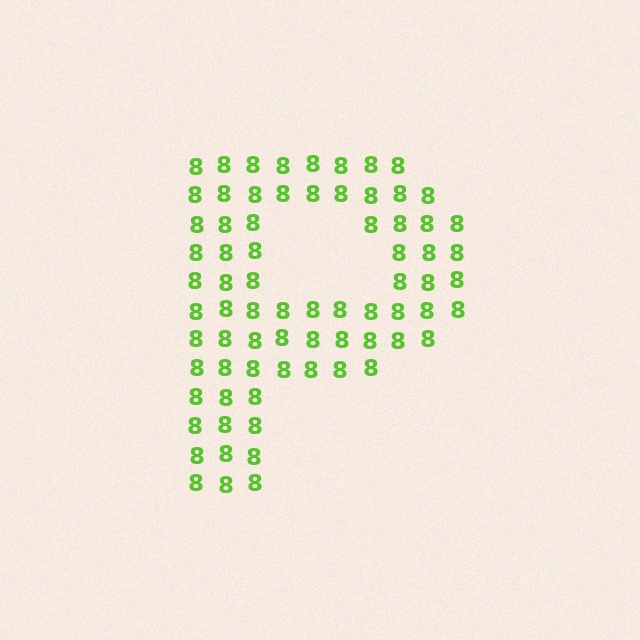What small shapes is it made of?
It is made of small digit 8's.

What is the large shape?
The large shape is the letter P.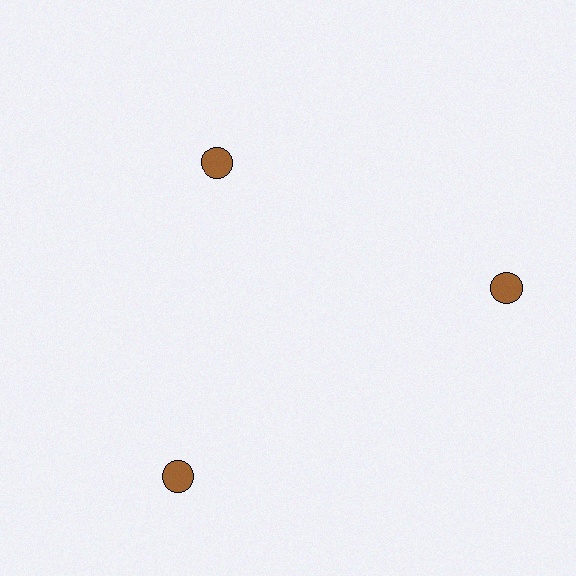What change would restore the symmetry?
The symmetry would be restored by moving it outward, back onto the ring so that all 3 circles sit at equal angles and equal distance from the center.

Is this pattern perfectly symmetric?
No. The 3 brown circles are arranged in a ring, but one element near the 11 o'clock position is pulled inward toward the center, breaking the 3-fold rotational symmetry.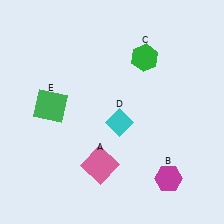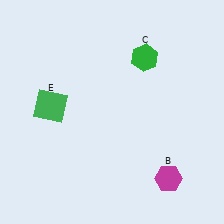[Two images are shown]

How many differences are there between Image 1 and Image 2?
There are 2 differences between the two images.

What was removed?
The pink square (A), the cyan diamond (D) were removed in Image 2.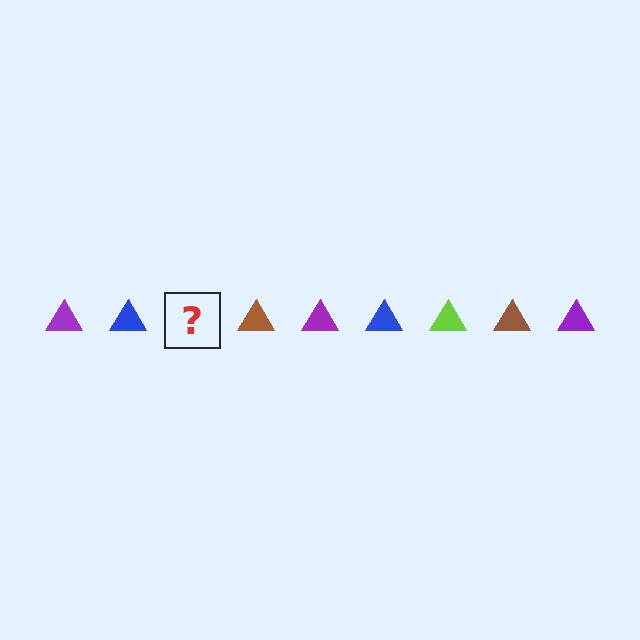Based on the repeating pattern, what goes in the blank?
The blank should be a lime triangle.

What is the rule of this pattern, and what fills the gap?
The rule is that the pattern cycles through purple, blue, lime, brown triangles. The gap should be filled with a lime triangle.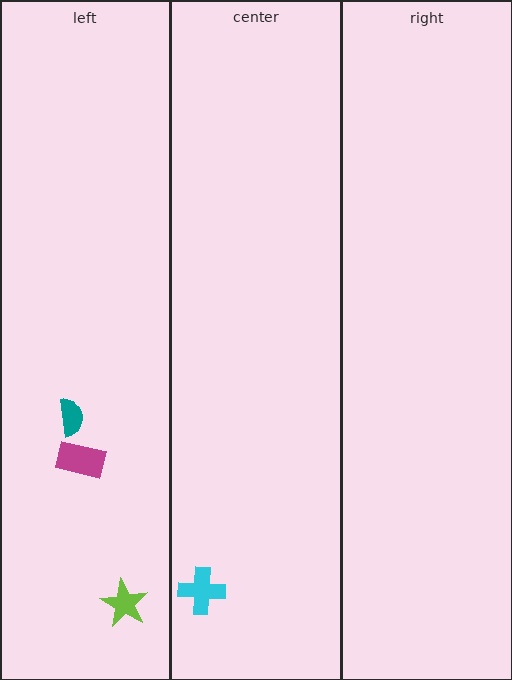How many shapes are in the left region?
3.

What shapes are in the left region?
The magenta rectangle, the lime star, the teal semicircle.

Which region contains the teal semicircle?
The left region.